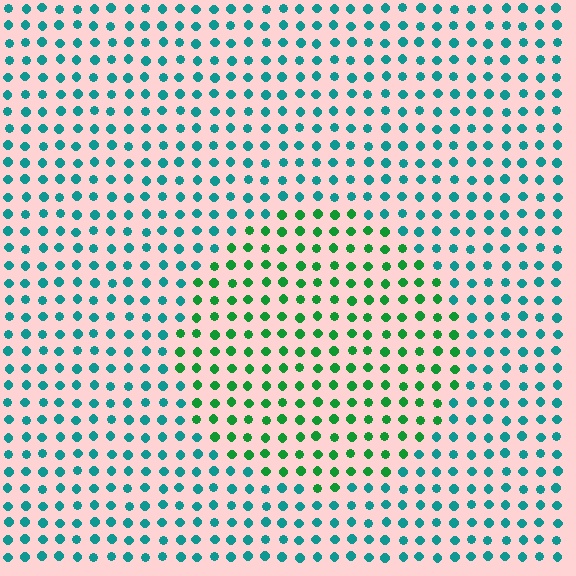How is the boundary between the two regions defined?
The boundary is defined purely by a slight shift in hue (about 42 degrees). Spacing, size, and orientation are identical on both sides.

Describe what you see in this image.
The image is filled with small teal elements in a uniform arrangement. A circle-shaped region is visible where the elements are tinted to a slightly different hue, forming a subtle color boundary.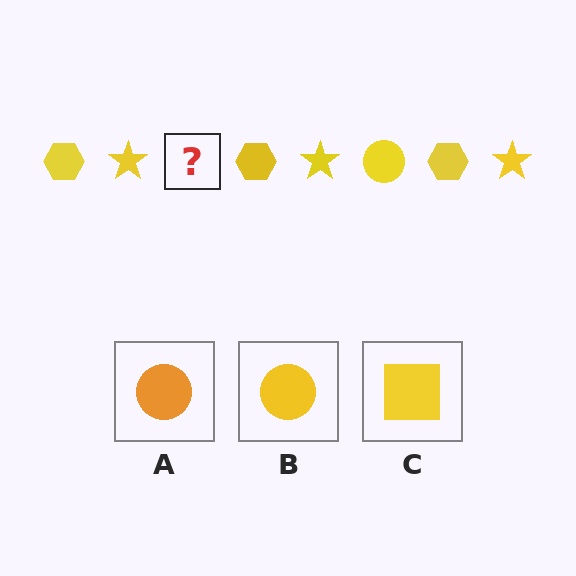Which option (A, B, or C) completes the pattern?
B.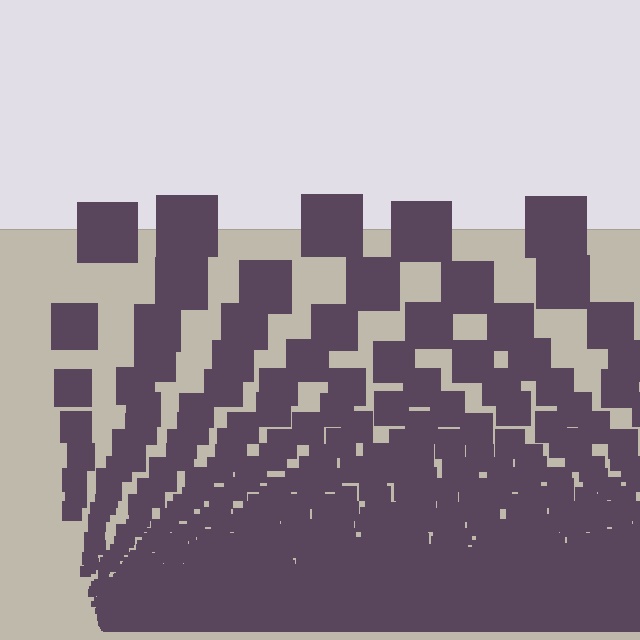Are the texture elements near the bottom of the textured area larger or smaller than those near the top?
Smaller. The gradient is inverted — elements near the bottom are smaller and denser.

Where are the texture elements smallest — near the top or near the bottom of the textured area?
Near the bottom.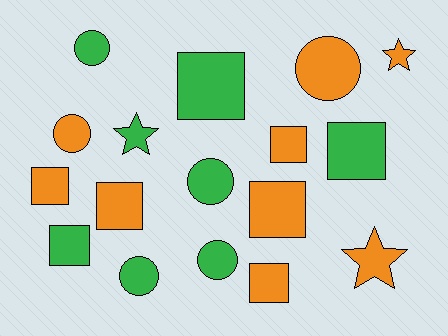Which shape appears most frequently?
Square, with 8 objects.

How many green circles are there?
There are 4 green circles.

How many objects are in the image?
There are 17 objects.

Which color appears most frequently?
Orange, with 9 objects.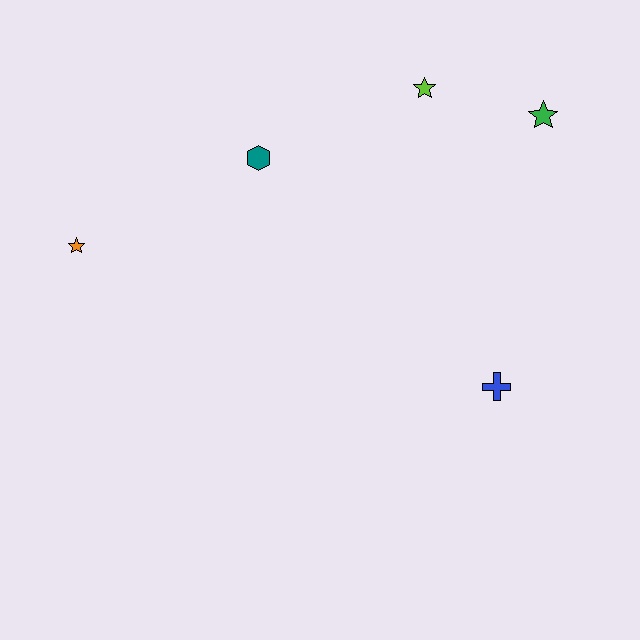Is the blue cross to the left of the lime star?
No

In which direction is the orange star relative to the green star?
The orange star is to the left of the green star.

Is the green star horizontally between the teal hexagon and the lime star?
No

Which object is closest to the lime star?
The green star is closest to the lime star.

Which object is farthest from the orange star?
The green star is farthest from the orange star.